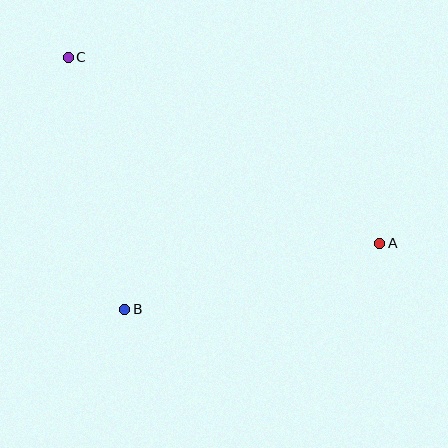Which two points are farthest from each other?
Points A and C are farthest from each other.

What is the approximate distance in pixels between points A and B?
The distance between A and B is approximately 263 pixels.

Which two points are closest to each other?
Points B and C are closest to each other.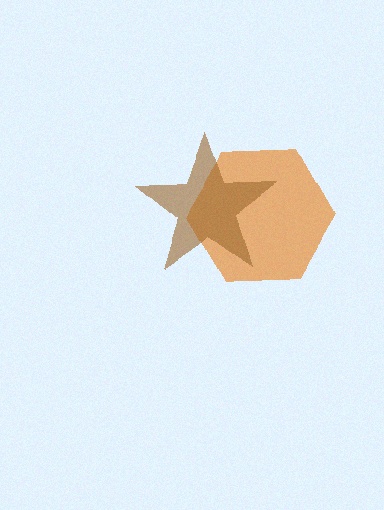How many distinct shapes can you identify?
There are 2 distinct shapes: an orange hexagon, a brown star.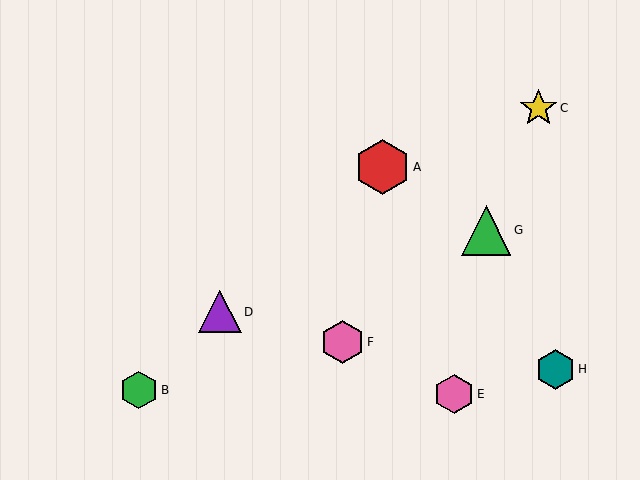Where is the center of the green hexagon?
The center of the green hexagon is at (139, 390).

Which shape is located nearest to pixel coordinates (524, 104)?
The yellow star (labeled C) at (538, 108) is nearest to that location.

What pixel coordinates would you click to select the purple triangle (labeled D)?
Click at (220, 312) to select the purple triangle D.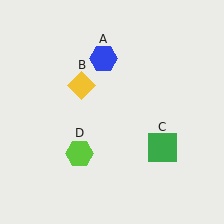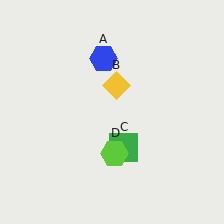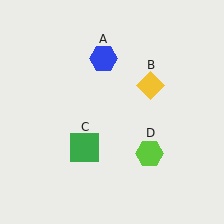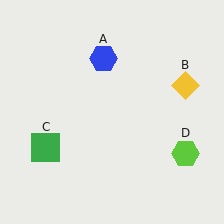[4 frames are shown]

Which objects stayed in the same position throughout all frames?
Blue hexagon (object A) remained stationary.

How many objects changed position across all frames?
3 objects changed position: yellow diamond (object B), green square (object C), lime hexagon (object D).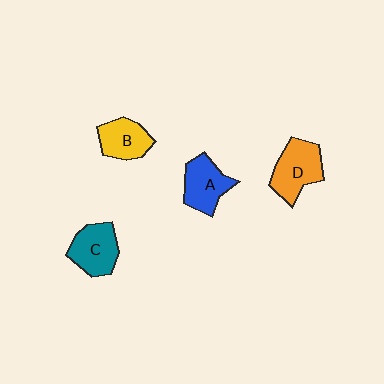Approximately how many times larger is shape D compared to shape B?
Approximately 1.3 times.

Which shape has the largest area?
Shape D (orange).